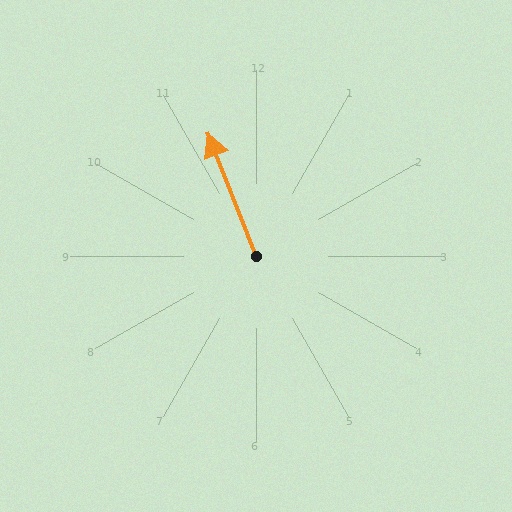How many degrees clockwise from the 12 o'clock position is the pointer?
Approximately 339 degrees.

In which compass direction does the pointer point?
North.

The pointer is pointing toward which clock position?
Roughly 11 o'clock.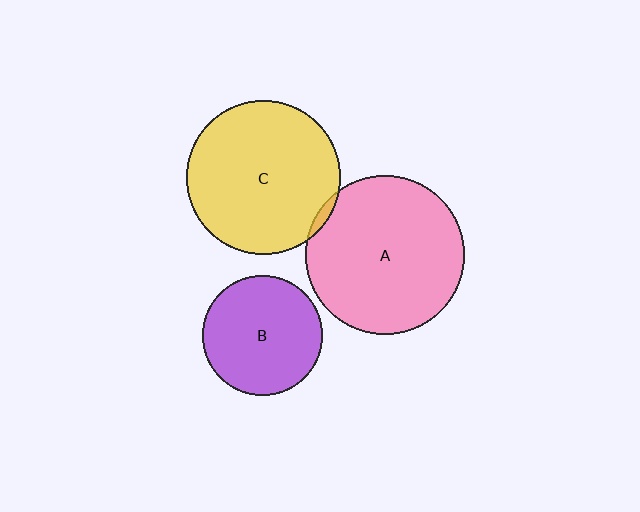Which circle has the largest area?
Circle A (pink).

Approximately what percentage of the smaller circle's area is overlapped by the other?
Approximately 5%.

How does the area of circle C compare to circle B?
Approximately 1.6 times.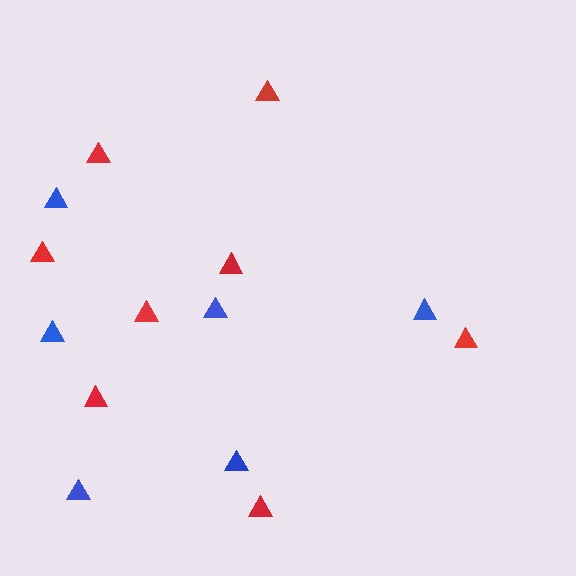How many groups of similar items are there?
There are 2 groups: one group of blue triangles (6) and one group of red triangles (8).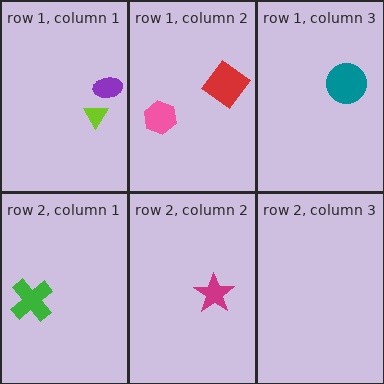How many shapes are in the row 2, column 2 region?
1.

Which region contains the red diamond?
The row 1, column 2 region.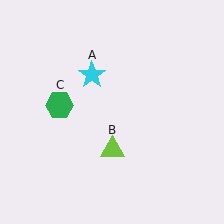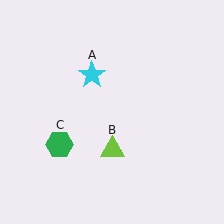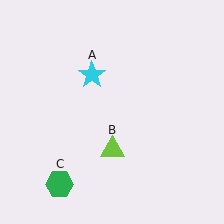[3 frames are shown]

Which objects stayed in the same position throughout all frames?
Cyan star (object A) and lime triangle (object B) remained stationary.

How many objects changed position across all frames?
1 object changed position: green hexagon (object C).